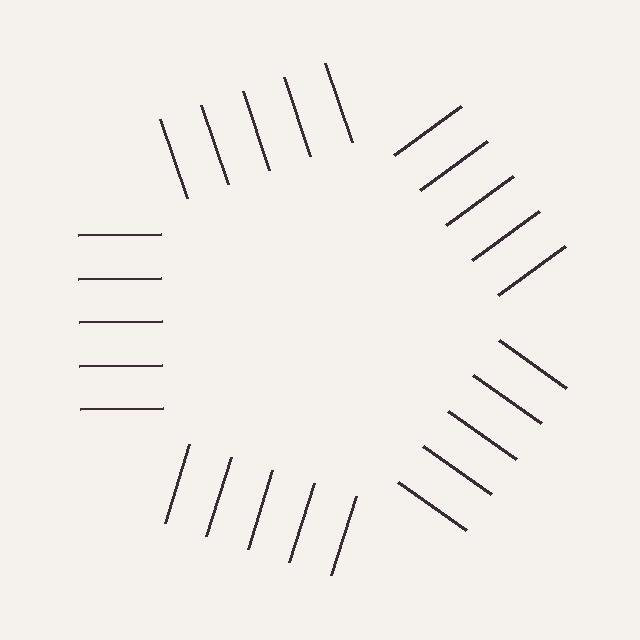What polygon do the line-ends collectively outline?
An illusory pentagon — the line segments terminate on its edges but no continuous stroke is drawn.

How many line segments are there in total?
25 — 5 along each of the 5 edges.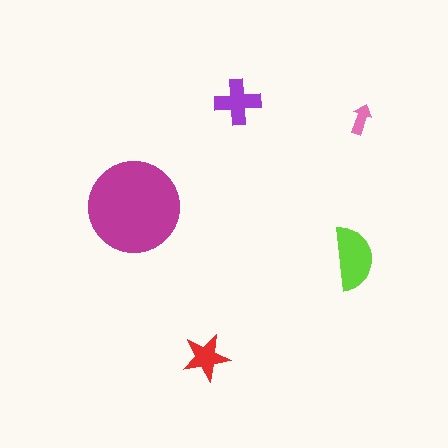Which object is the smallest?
The pink arrow.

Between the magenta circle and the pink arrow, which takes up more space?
The magenta circle.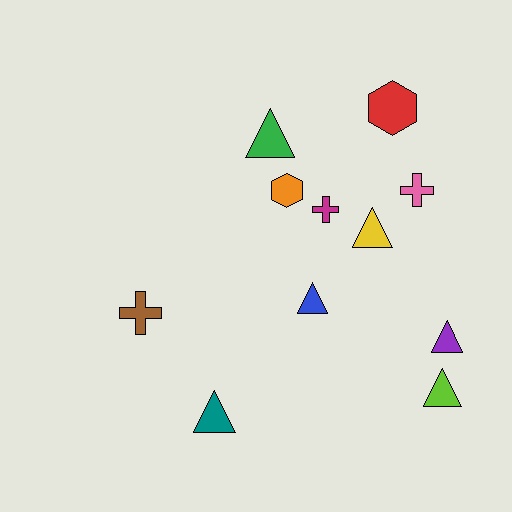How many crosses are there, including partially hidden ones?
There are 3 crosses.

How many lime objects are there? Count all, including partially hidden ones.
There is 1 lime object.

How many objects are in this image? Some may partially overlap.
There are 11 objects.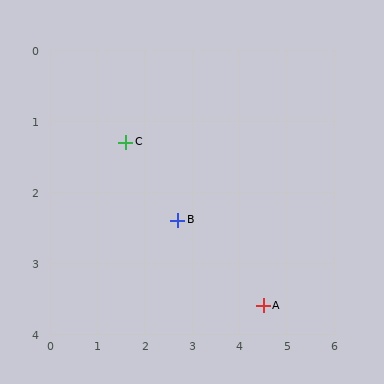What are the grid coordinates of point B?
Point B is at approximately (2.7, 2.4).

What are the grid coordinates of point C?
Point C is at approximately (1.6, 1.3).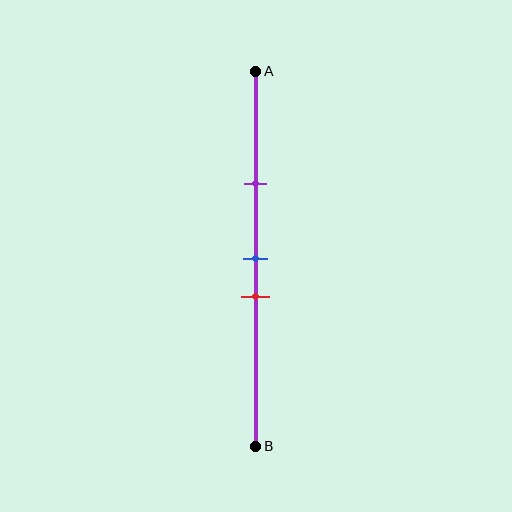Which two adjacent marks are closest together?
The blue and red marks are the closest adjacent pair.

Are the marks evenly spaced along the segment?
No, the marks are not evenly spaced.